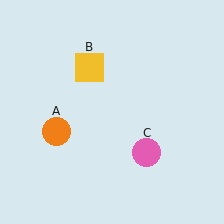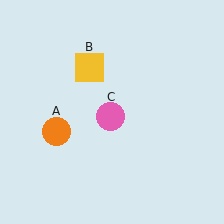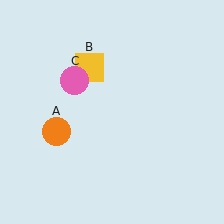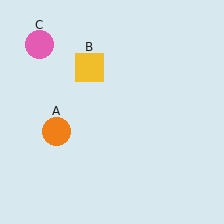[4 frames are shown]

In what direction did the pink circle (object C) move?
The pink circle (object C) moved up and to the left.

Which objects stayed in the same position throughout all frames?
Orange circle (object A) and yellow square (object B) remained stationary.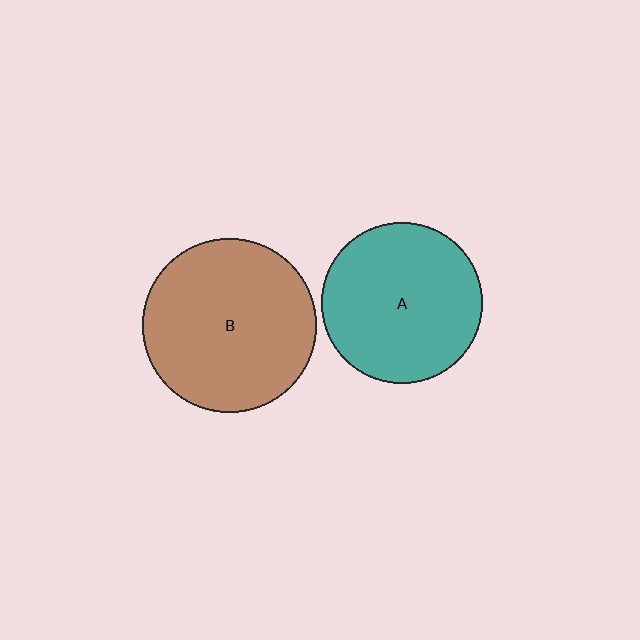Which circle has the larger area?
Circle B (brown).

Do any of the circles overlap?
No, none of the circles overlap.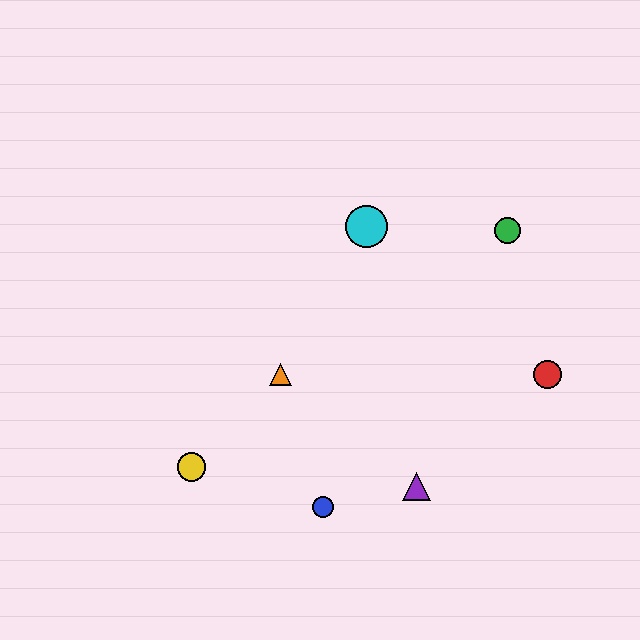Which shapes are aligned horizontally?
The red circle, the orange triangle are aligned horizontally.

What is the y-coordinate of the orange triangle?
The orange triangle is at y≈375.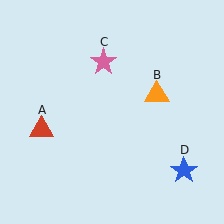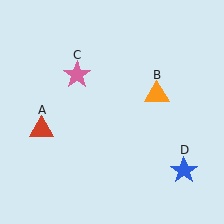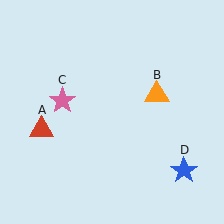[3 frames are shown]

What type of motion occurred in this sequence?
The pink star (object C) rotated counterclockwise around the center of the scene.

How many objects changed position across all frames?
1 object changed position: pink star (object C).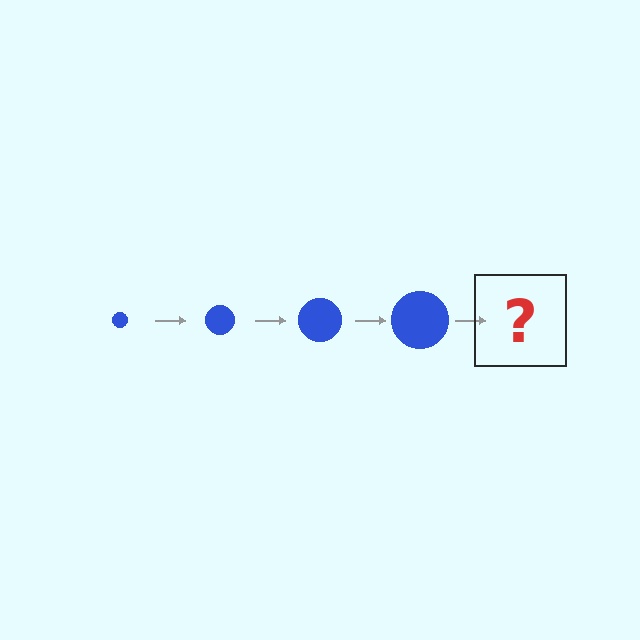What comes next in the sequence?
The next element should be a blue circle, larger than the previous one.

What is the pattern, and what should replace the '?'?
The pattern is that the circle gets progressively larger each step. The '?' should be a blue circle, larger than the previous one.